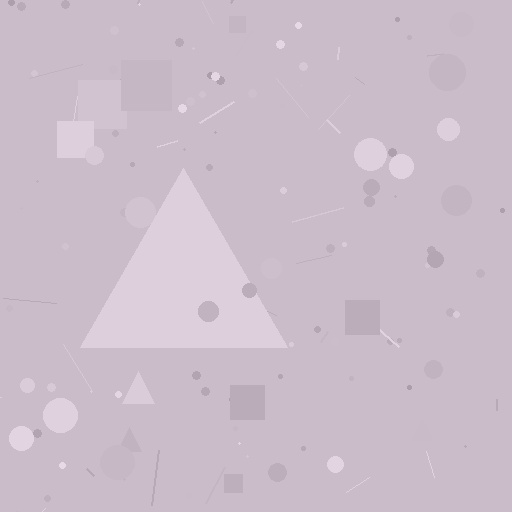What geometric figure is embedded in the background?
A triangle is embedded in the background.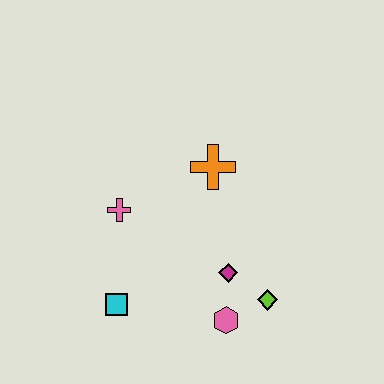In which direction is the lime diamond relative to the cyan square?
The lime diamond is to the right of the cyan square.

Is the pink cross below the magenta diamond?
No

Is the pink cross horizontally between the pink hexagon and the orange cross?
No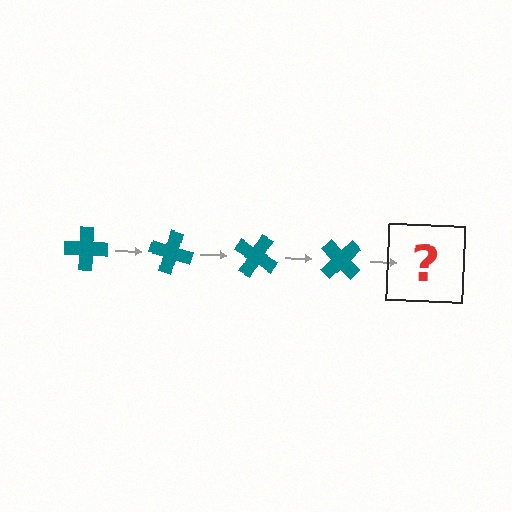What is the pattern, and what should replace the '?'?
The pattern is that the cross rotates 15 degrees each step. The '?' should be a teal cross rotated 60 degrees.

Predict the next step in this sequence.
The next step is a teal cross rotated 60 degrees.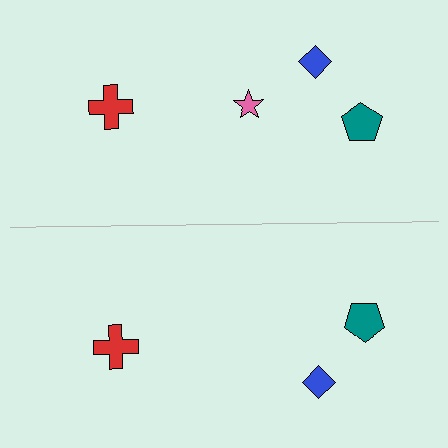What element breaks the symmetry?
A pink star is missing from the bottom side.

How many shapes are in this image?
There are 7 shapes in this image.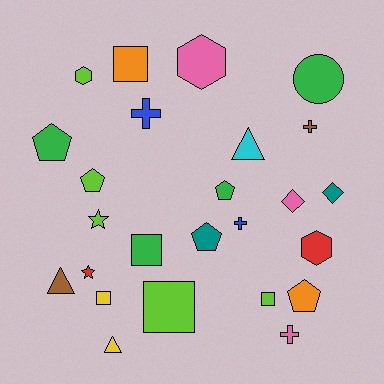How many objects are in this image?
There are 25 objects.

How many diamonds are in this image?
There are 2 diamonds.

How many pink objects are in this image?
There are 3 pink objects.